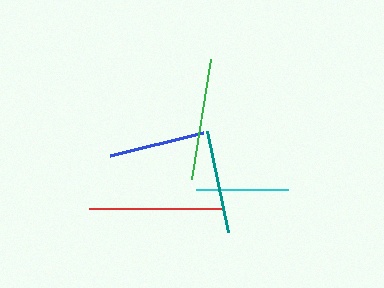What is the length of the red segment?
The red segment is approximately 136 pixels long.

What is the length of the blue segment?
The blue segment is approximately 95 pixels long.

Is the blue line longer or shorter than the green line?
The green line is longer than the blue line.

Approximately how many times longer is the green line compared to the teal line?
The green line is approximately 1.2 times the length of the teal line.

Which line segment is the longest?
The red line is the longest at approximately 136 pixels.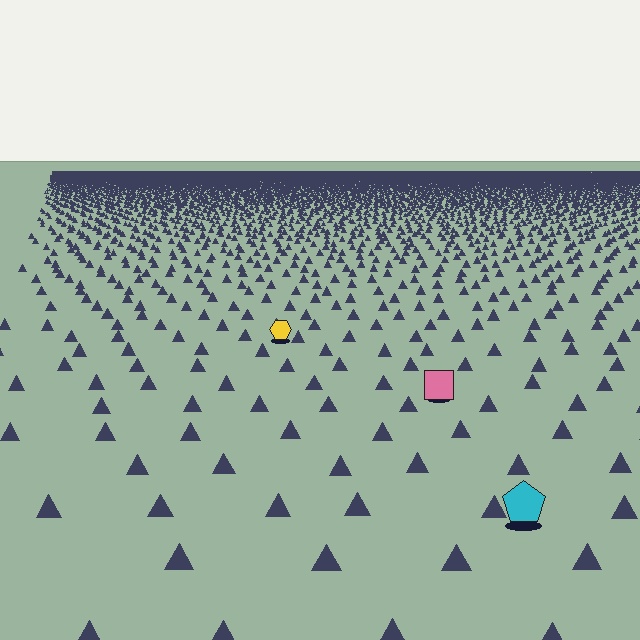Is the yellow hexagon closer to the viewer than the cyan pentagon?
No. The cyan pentagon is closer — you can tell from the texture gradient: the ground texture is coarser near it.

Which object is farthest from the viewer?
The yellow hexagon is farthest from the viewer. It appears smaller and the ground texture around it is denser.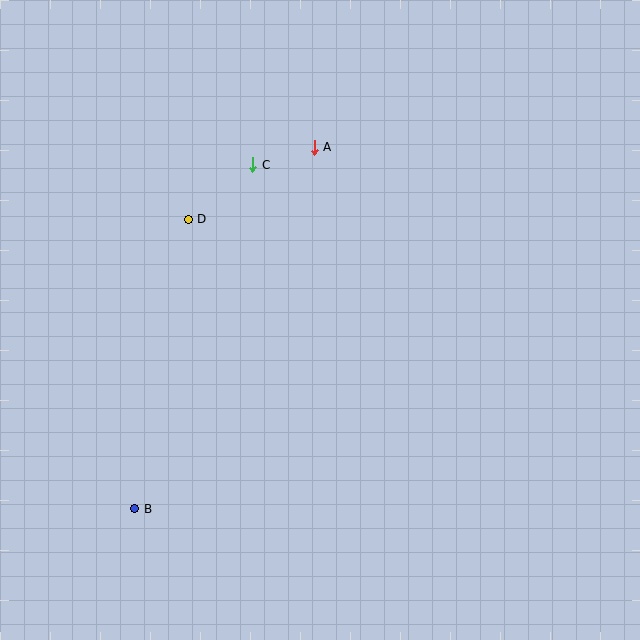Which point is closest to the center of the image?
Point D at (188, 219) is closest to the center.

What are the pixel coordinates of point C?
Point C is at (253, 165).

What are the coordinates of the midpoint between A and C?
The midpoint between A and C is at (283, 156).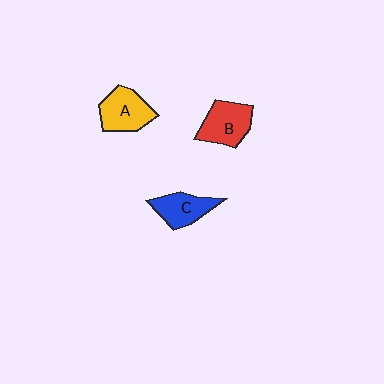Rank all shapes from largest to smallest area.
From largest to smallest: B (red), A (yellow), C (blue).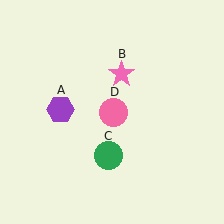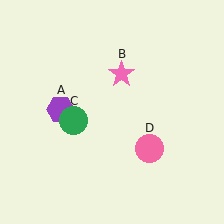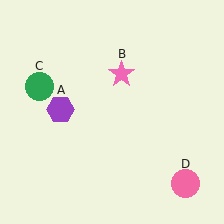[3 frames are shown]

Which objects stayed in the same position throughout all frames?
Purple hexagon (object A) and pink star (object B) remained stationary.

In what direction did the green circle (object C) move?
The green circle (object C) moved up and to the left.